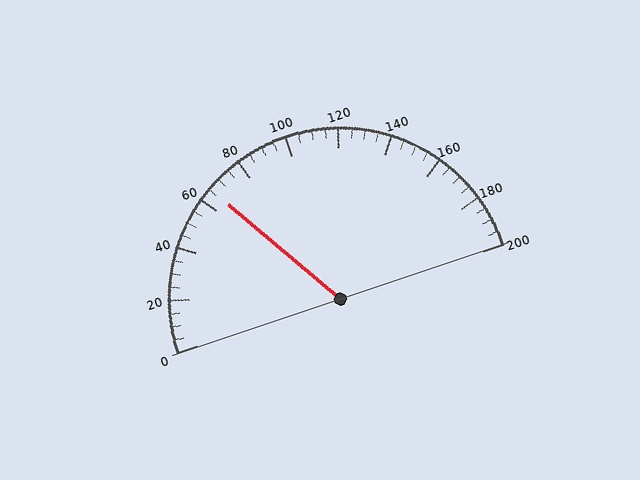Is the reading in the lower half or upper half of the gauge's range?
The reading is in the lower half of the range (0 to 200).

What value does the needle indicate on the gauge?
The needle indicates approximately 65.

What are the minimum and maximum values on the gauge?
The gauge ranges from 0 to 200.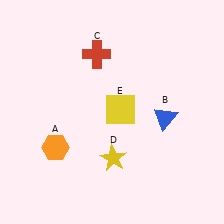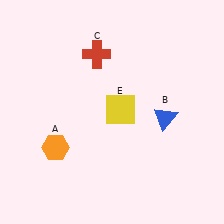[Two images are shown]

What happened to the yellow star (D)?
The yellow star (D) was removed in Image 2. It was in the bottom-right area of Image 1.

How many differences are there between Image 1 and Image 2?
There is 1 difference between the two images.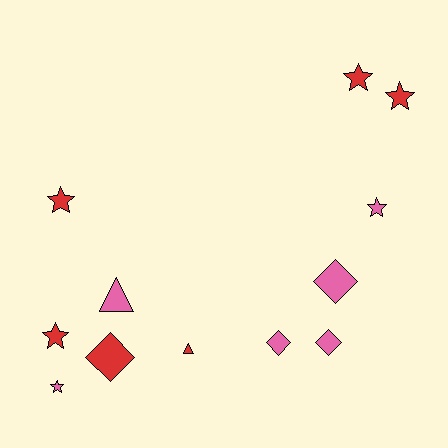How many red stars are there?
There are 4 red stars.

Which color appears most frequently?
Pink, with 6 objects.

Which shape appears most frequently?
Star, with 6 objects.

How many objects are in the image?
There are 12 objects.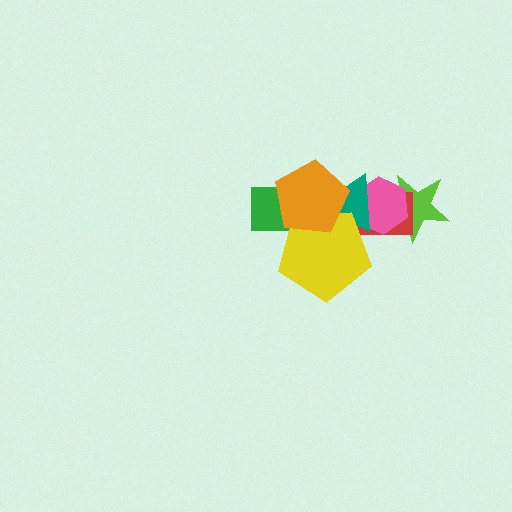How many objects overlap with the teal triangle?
4 objects overlap with the teal triangle.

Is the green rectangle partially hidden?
Yes, it is partially covered by another shape.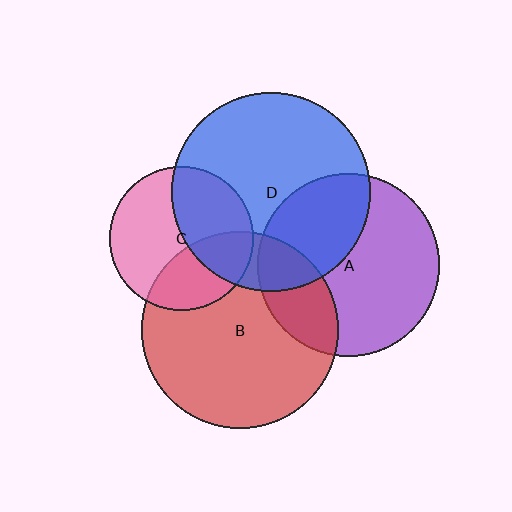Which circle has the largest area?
Circle D (blue).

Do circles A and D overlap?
Yes.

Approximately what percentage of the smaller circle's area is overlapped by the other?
Approximately 35%.